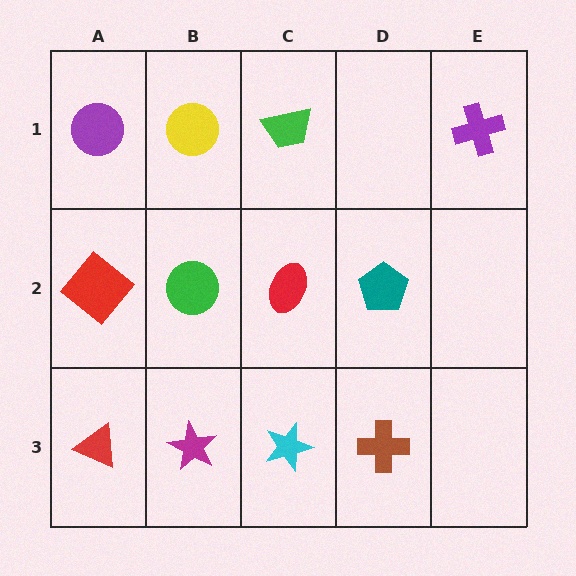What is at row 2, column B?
A green circle.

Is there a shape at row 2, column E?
No, that cell is empty.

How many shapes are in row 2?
4 shapes.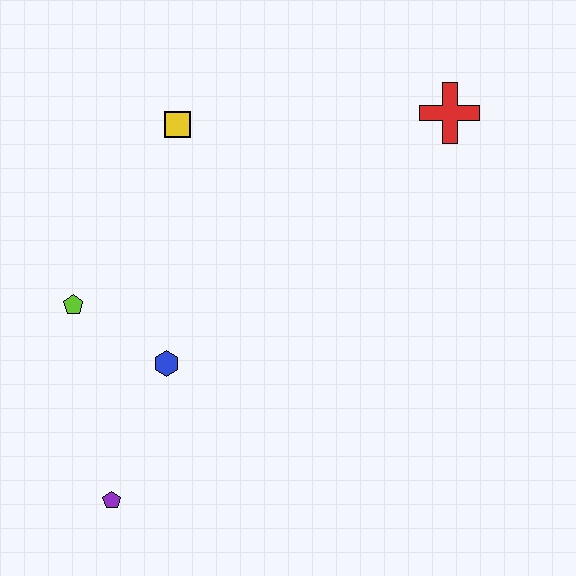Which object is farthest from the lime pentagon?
The red cross is farthest from the lime pentagon.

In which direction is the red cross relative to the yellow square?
The red cross is to the right of the yellow square.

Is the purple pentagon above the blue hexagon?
No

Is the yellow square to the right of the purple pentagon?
Yes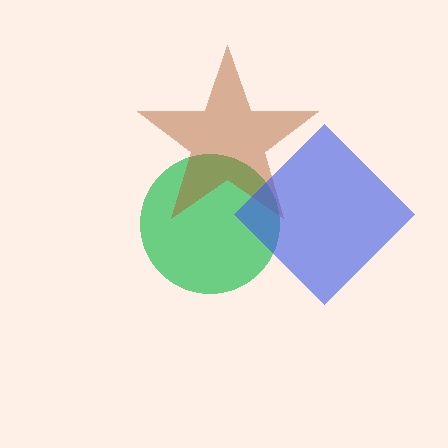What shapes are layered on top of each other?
The layered shapes are: a green circle, a brown star, a blue diamond.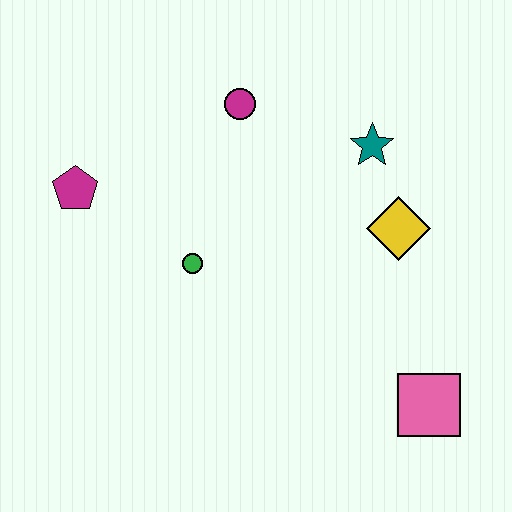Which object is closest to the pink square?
The yellow diamond is closest to the pink square.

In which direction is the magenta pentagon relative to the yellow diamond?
The magenta pentagon is to the left of the yellow diamond.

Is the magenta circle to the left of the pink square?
Yes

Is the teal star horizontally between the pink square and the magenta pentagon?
Yes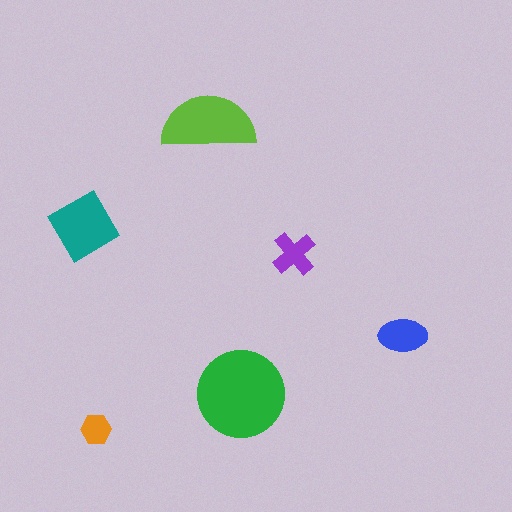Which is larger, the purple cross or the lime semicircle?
The lime semicircle.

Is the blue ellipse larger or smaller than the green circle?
Smaller.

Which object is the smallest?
The orange hexagon.